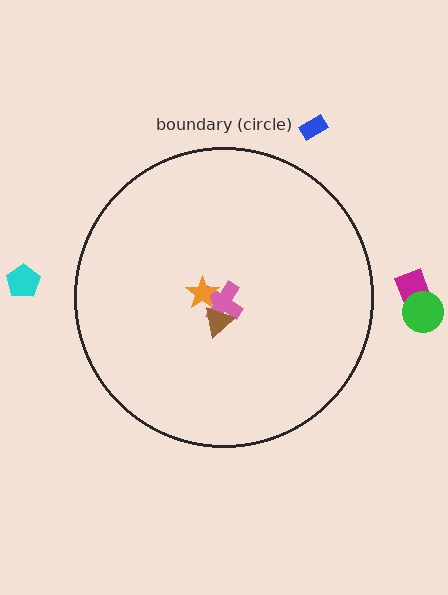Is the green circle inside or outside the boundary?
Outside.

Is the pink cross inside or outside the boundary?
Inside.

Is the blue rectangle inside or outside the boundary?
Outside.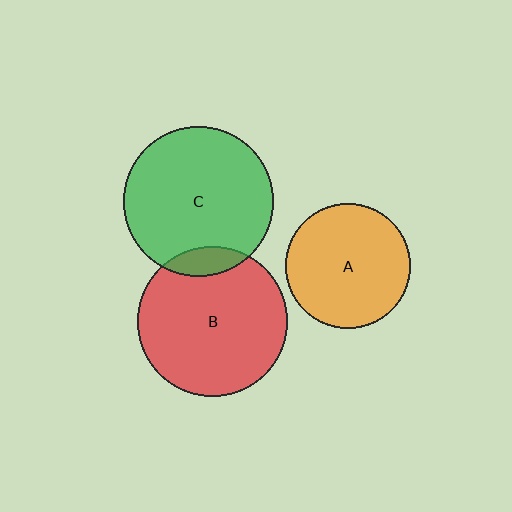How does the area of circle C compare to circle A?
Approximately 1.4 times.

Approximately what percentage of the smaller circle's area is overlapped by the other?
Approximately 10%.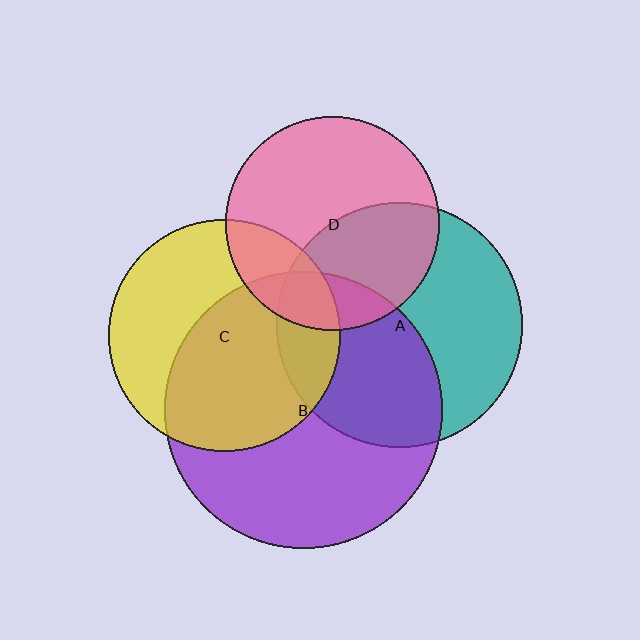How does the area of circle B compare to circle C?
Approximately 1.4 times.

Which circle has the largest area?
Circle B (purple).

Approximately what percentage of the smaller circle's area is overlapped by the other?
Approximately 40%.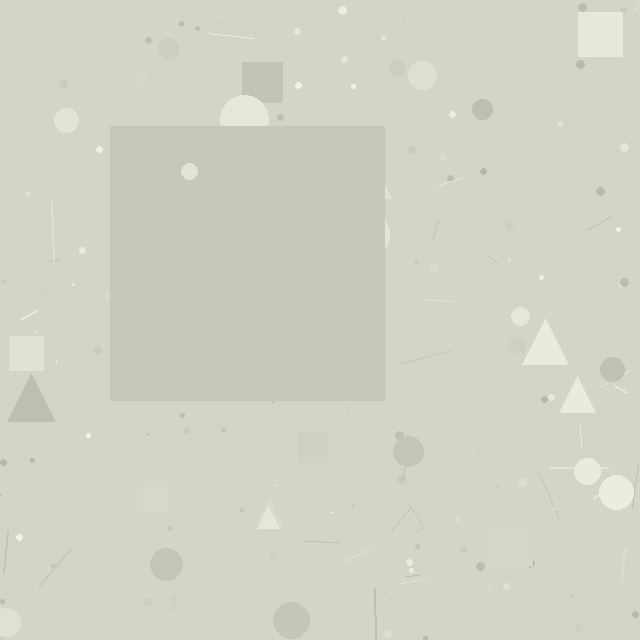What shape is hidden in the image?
A square is hidden in the image.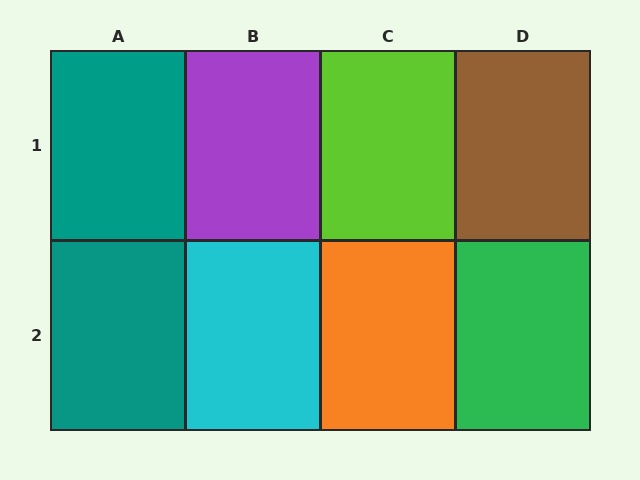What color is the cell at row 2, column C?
Orange.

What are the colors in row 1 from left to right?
Teal, purple, lime, brown.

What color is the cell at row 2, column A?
Teal.